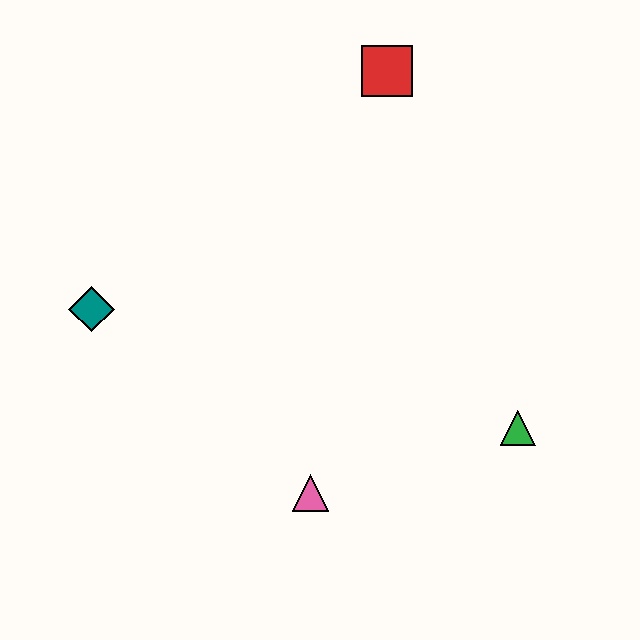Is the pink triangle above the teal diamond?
No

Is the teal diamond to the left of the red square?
Yes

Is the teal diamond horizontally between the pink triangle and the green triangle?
No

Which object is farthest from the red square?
The pink triangle is farthest from the red square.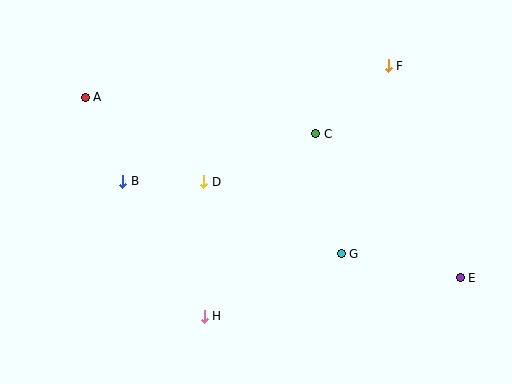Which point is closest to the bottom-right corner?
Point E is closest to the bottom-right corner.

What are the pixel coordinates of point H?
Point H is at (204, 316).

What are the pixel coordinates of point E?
Point E is at (460, 278).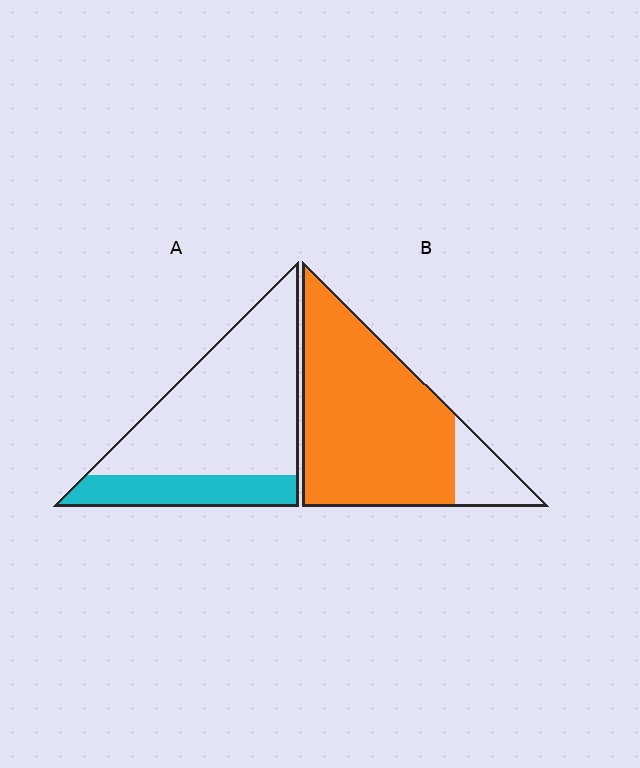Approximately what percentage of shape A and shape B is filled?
A is approximately 25% and B is approximately 85%.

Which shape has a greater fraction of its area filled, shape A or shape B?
Shape B.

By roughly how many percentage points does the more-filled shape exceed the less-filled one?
By roughly 60 percentage points (B over A).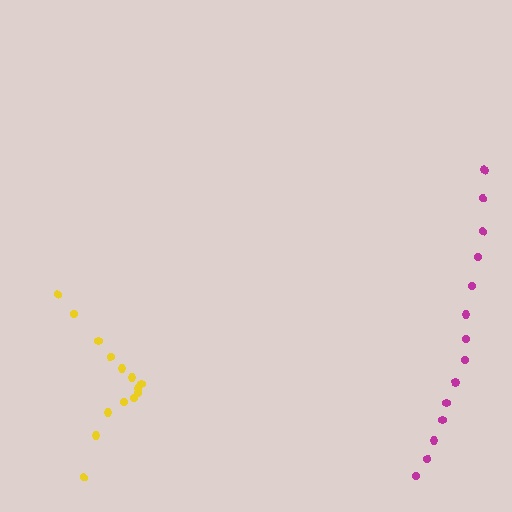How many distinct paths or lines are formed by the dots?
There are 2 distinct paths.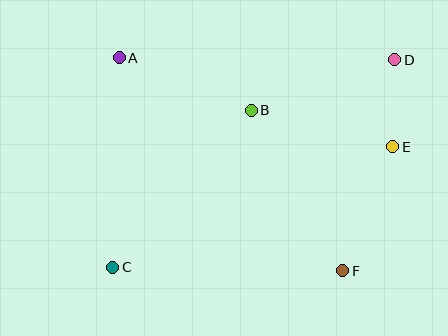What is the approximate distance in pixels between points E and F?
The distance between E and F is approximately 133 pixels.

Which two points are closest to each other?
Points D and E are closest to each other.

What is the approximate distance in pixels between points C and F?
The distance between C and F is approximately 230 pixels.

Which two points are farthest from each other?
Points C and D are farthest from each other.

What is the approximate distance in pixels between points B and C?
The distance between B and C is approximately 209 pixels.